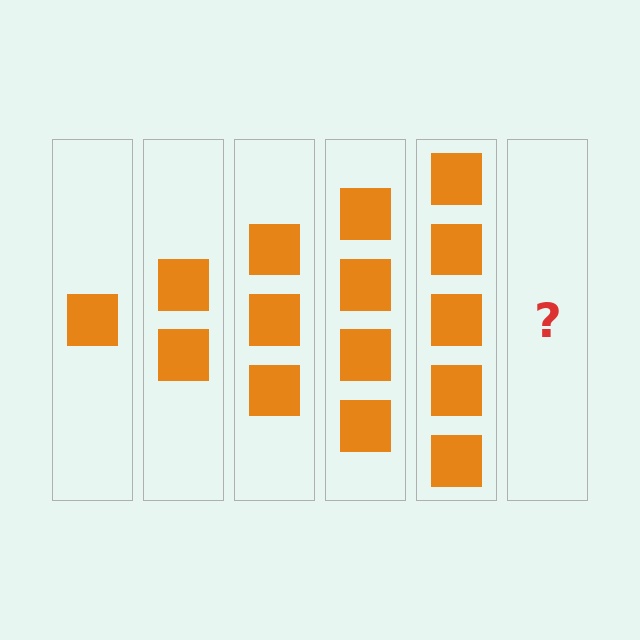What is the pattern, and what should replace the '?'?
The pattern is that each step adds one more square. The '?' should be 6 squares.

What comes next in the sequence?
The next element should be 6 squares.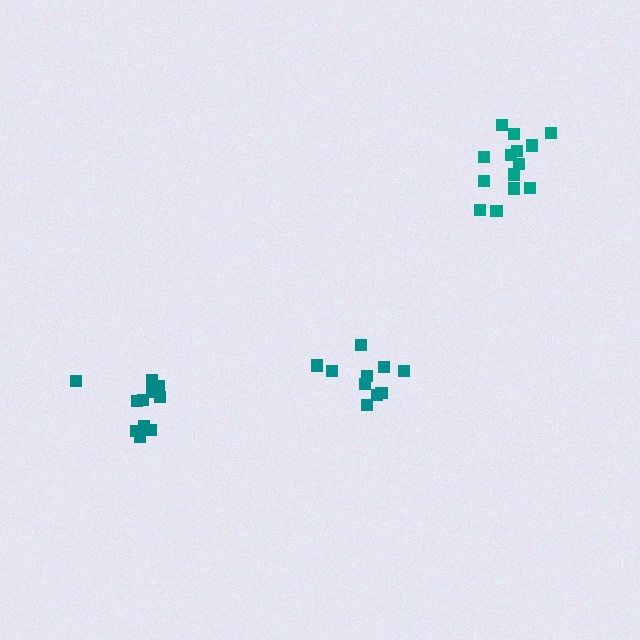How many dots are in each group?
Group 1: 14 dots, Group 2: 12 dots, Group 3: 10 dots (36 total).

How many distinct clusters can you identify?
There are 3 distinct clusters.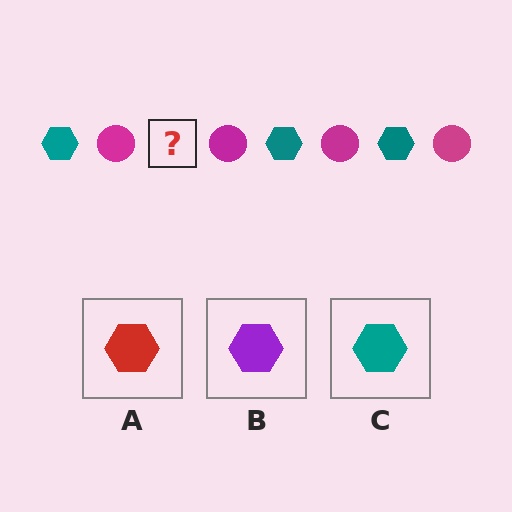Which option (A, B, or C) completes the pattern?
C.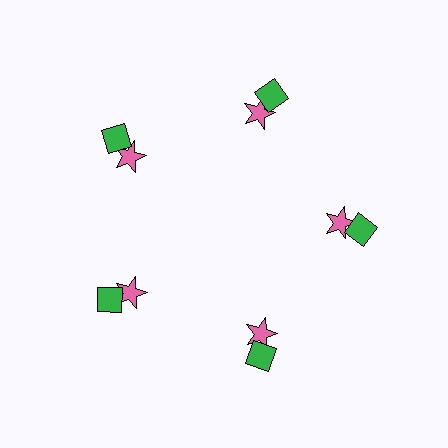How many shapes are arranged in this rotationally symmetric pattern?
There are 10 shapes, arranged in 5 groups of 2.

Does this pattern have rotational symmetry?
Yes, this pattern has 5-fold rotational symmetry. It looks the same after rotating 72 degrees around the center.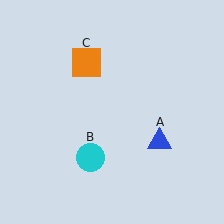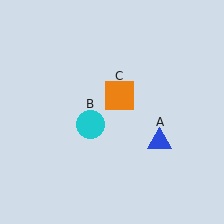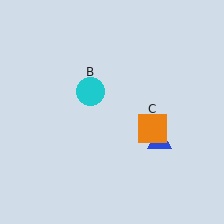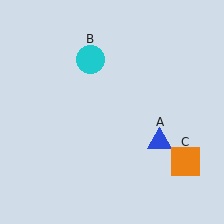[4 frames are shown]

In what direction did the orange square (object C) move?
The orange square (object C) moved down and to the right.